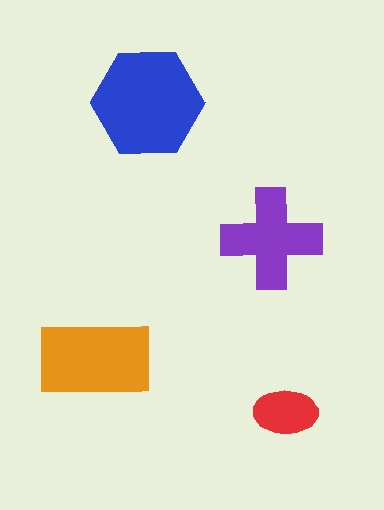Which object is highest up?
The blue hexagon is topmost.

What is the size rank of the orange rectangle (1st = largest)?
2nd.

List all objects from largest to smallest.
The blue hexagon, the orange rectangle, the purple cross, the red ellipse.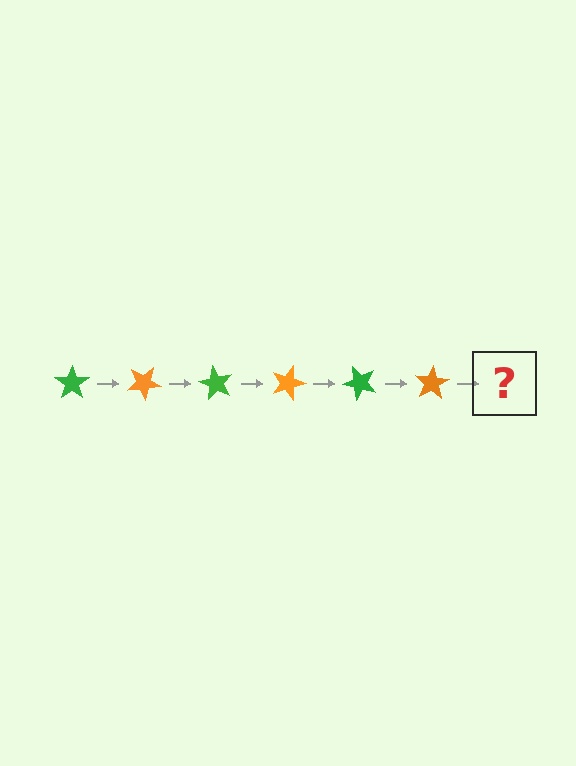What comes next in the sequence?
The next element should be a green star, rotated 180 degrees from the start.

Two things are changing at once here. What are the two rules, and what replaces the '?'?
The two rules are that it rotates 30 degrees each step and the color cycles through green and orange. The '?' should be a green star, rotated 180 degrees from the start.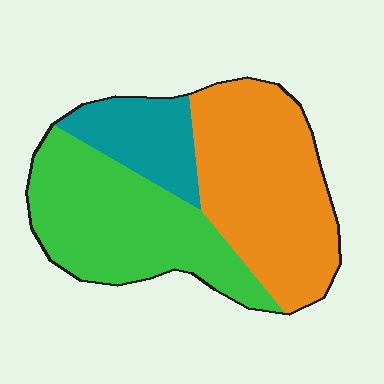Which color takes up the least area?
Teal, at roughly 15%.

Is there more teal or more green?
Green.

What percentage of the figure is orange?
Orange covers roughly 45% of the figure.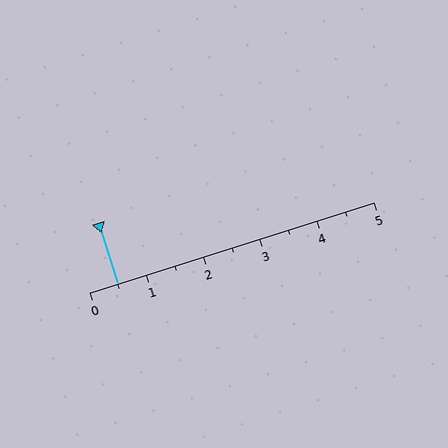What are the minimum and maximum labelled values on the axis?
The axis runs from 0 to 5.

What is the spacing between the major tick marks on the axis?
The major ticks are spaced 1 apart.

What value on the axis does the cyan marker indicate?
The marker indicates approximately 0.5.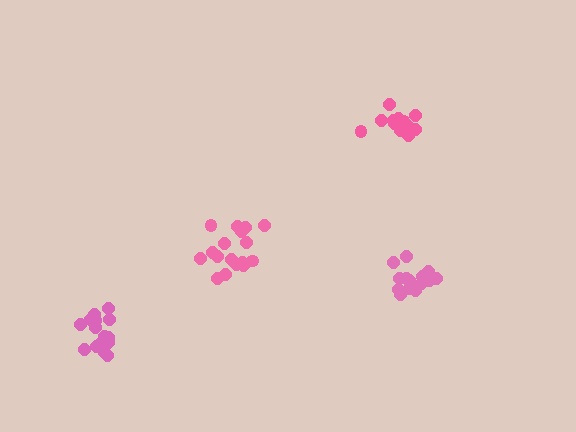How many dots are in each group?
Group 1: 14 dots, Group 2: 17 dots, Group 3: 16 dots, Group 4: 14 dots (61 total).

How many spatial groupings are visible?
There are 4 spatial groupings.